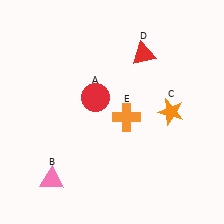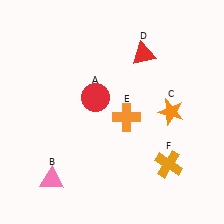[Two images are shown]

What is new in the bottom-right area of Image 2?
An orange cross (F) was added in the bottom-right area of Image 2.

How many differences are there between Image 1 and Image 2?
There is 1 difference between the two images.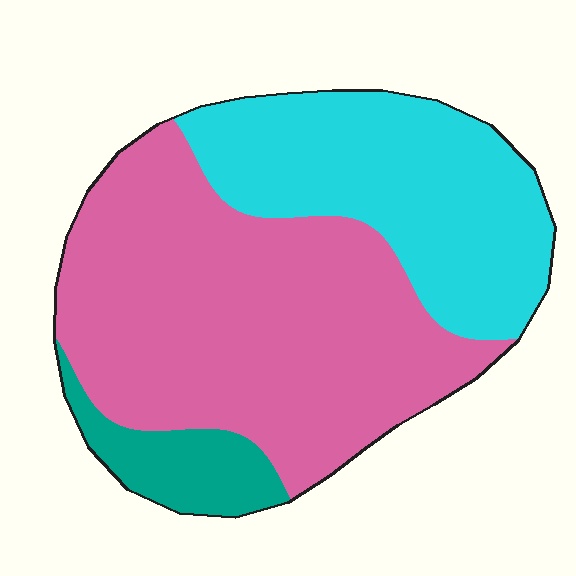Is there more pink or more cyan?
Pink.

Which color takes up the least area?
Teal, at roughly 10%.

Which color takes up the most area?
Pink, at roughly 55%.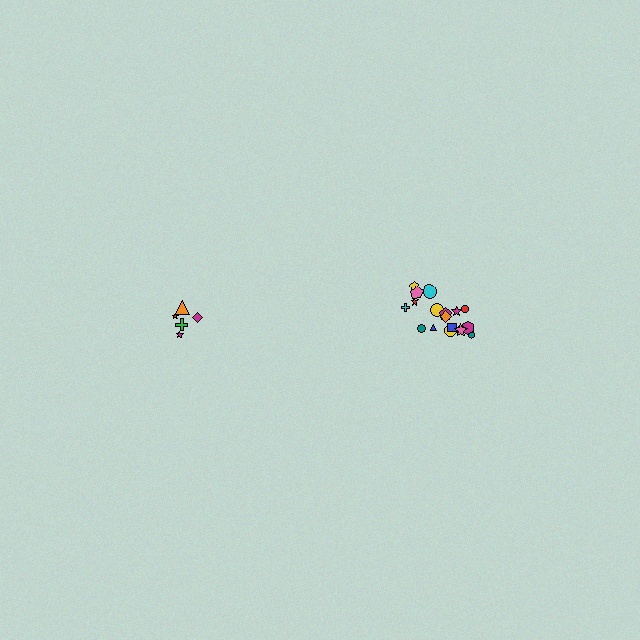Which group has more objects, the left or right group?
The right group.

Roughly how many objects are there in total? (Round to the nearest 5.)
Roughly 25 objects in total.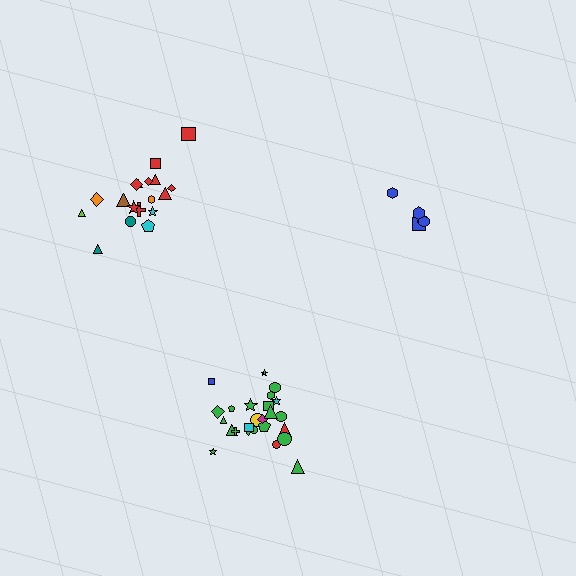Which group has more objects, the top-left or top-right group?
The top-left group.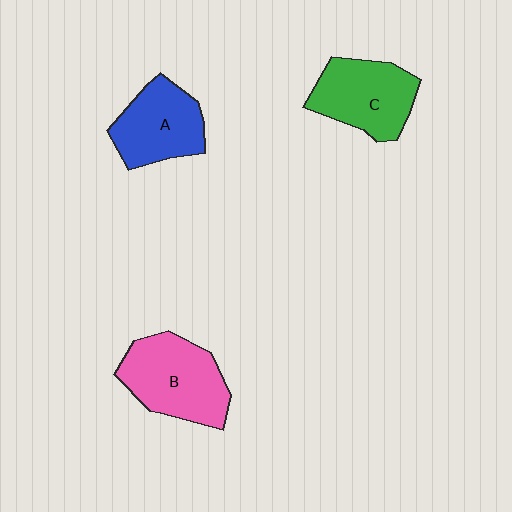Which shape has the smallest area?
Shape A (blue).